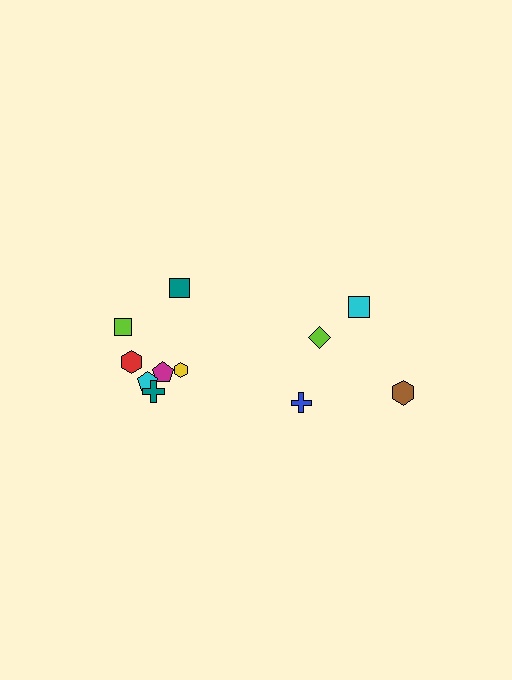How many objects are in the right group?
There are 4 objects.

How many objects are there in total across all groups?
There are 11 objects.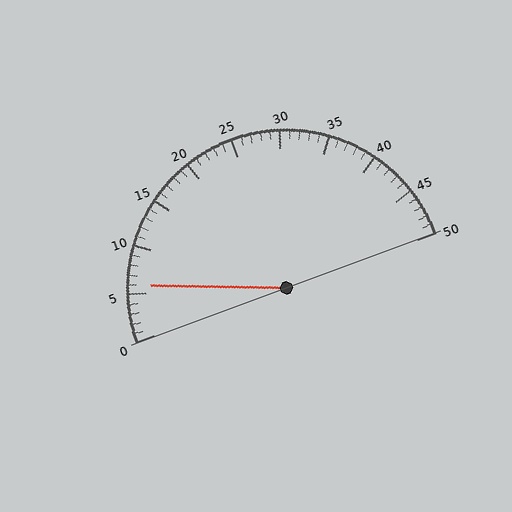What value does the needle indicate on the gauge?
The needle indicates approximately 6.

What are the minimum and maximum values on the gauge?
The gauge ranges from 0 to 50.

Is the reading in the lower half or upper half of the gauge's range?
The reading is in the lower half of the range (0 to 50).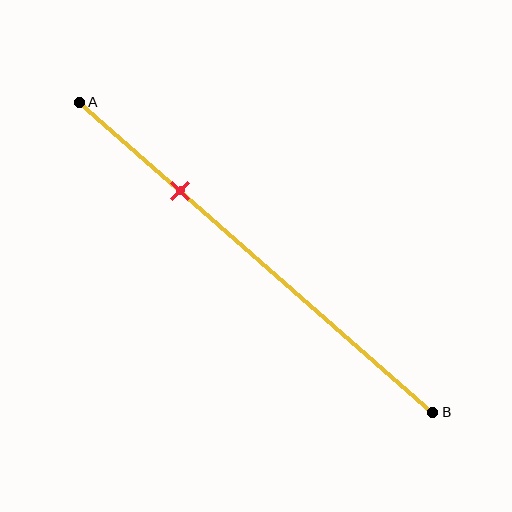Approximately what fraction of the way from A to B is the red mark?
The red mark is approximately 30% of the way from A to B.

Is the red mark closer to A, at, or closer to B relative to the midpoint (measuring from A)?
The red mark is closer to point A than the midpoint of segment AB.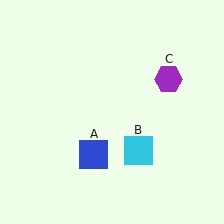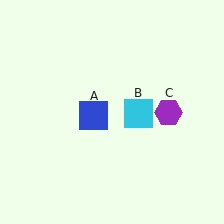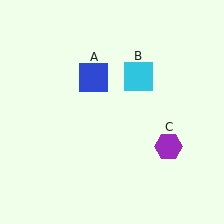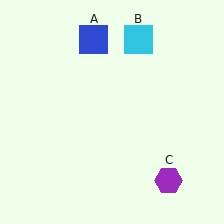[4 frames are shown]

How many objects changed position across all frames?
3 objects changed position: blue square (object A), cyan square (object B), purple hexagon (object C).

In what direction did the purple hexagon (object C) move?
The purple hexagon (object C) moved down.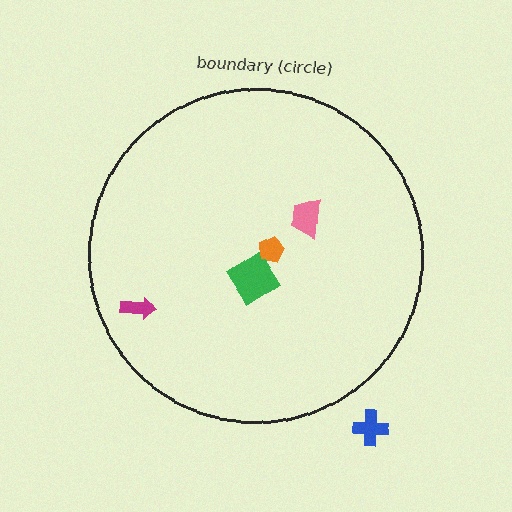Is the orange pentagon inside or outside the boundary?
Inside.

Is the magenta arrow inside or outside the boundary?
Inside.